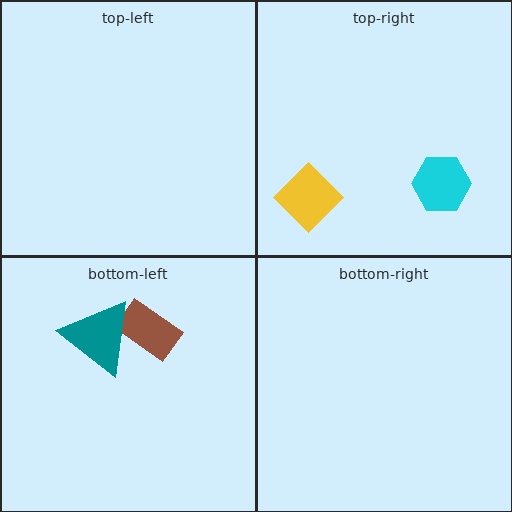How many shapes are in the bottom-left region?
2.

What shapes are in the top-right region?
The cyan hexagon, the yellow diamond.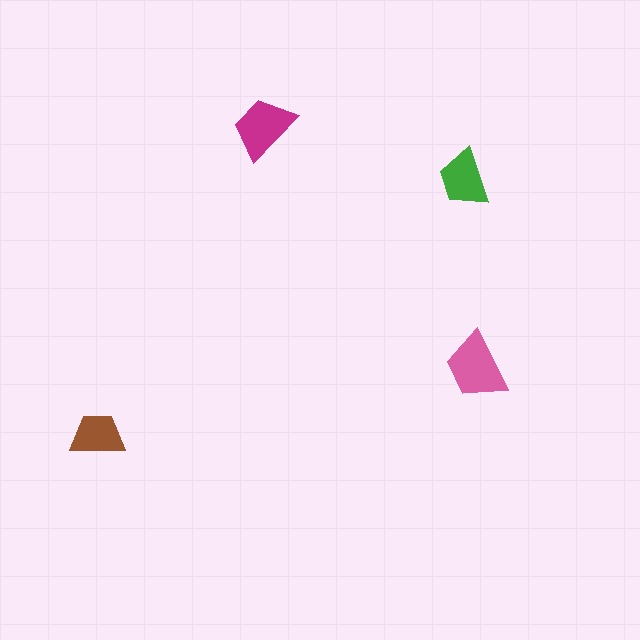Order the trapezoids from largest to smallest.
the pink one, the magenta one, the green one, the brown one.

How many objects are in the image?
There are 4 objects in the image.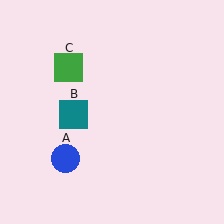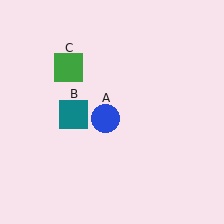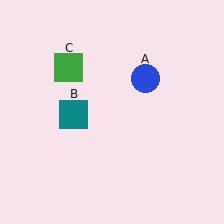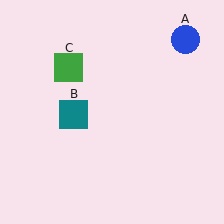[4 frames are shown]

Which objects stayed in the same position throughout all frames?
Teal square (object B) and green square (object C) remained stationary.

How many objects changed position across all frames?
1 object changed position: blue circle (object A).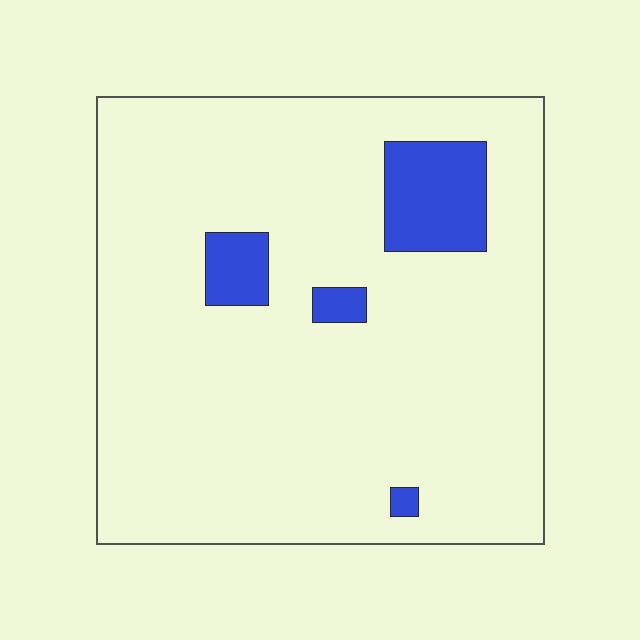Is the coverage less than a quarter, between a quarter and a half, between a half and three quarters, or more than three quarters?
Less than a quarter.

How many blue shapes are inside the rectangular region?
4.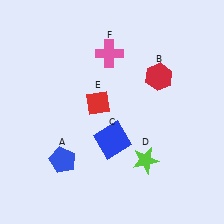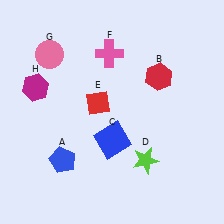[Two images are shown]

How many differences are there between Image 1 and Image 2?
There are 2 differences between the two images.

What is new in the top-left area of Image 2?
A pink circle (G) was added in the top-left area of Image 2.